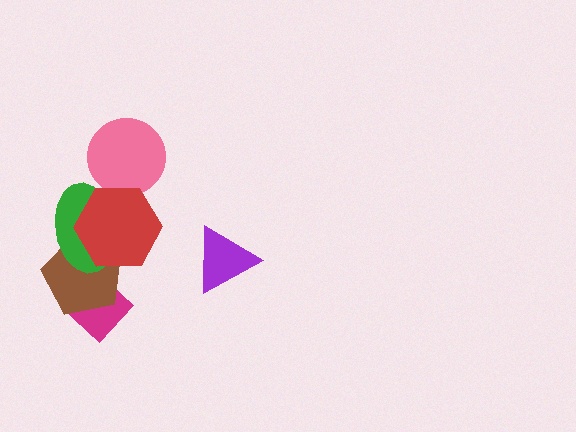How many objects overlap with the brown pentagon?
3 objects overlap with the brown pentagon.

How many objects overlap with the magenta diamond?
1 object overlaps with the magenta diamond.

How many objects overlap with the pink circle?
1 object overlaps with the pink circle.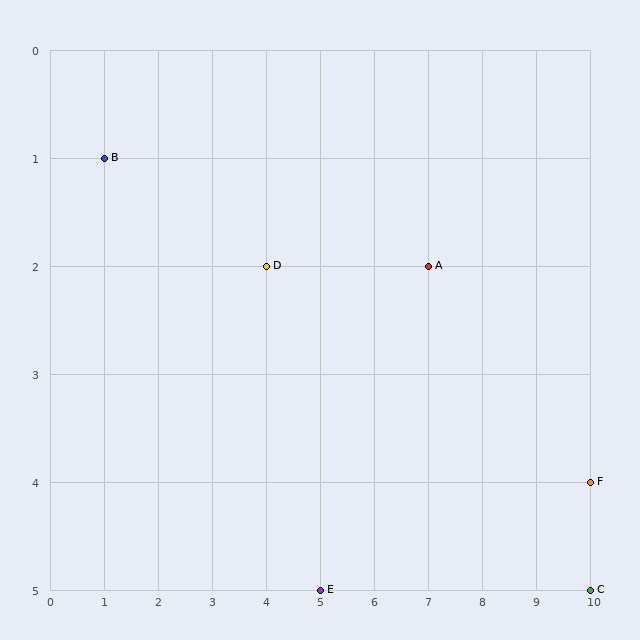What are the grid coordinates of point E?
Point E is at grid coordinates (5, 5).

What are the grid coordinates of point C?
Point C is at grid coordinates (10, 5).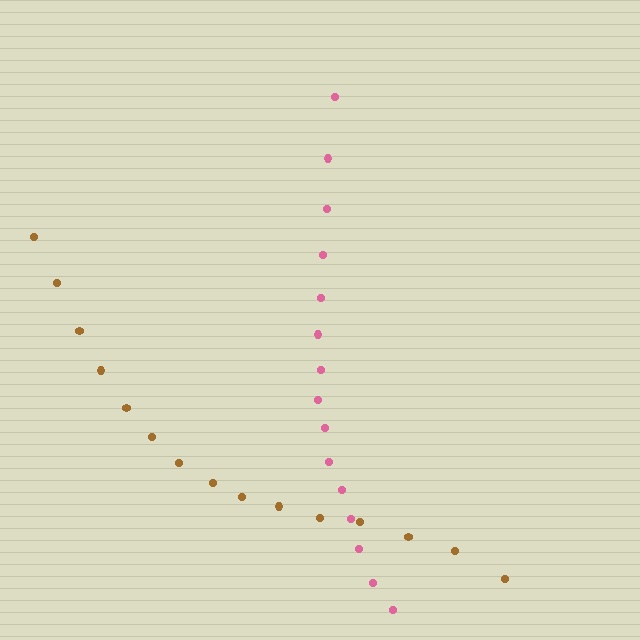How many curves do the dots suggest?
There are 2 distinct paths.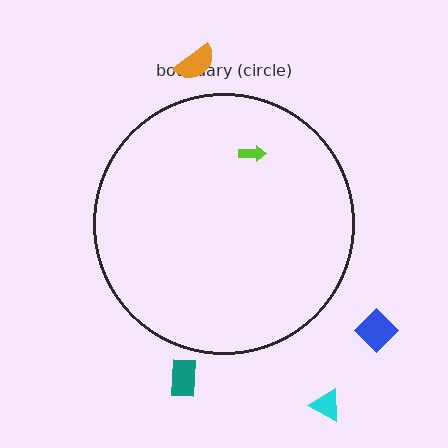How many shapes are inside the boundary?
1 inside, 4 outside.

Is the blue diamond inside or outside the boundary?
Outside.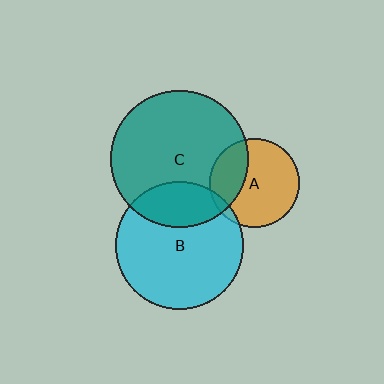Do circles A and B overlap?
Yes.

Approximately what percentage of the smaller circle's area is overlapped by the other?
Approximately 5%.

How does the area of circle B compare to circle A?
Approximately 2.0 times.